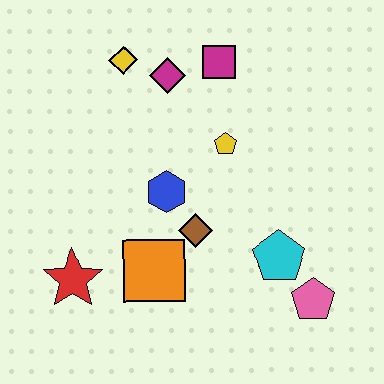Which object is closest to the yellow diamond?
The magenta diamond is closest to the yellow diamond.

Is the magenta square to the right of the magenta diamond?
Yes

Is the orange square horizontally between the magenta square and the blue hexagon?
No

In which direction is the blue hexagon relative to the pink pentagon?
The blue hexagon is to the left of the pink pentagon.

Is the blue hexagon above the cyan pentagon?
Yes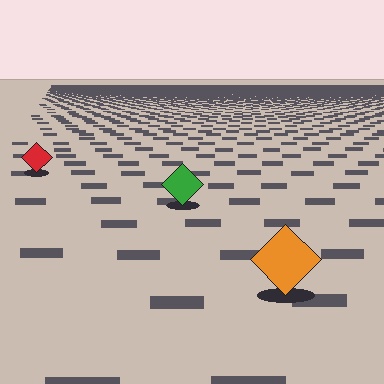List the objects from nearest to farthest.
From nearest to farthest: the orange diamond, the green diamond, the red diamond.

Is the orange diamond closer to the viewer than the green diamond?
Yes. The orange diamond is closer — you can tell from the texture gradient: the ground texture is coarser near it.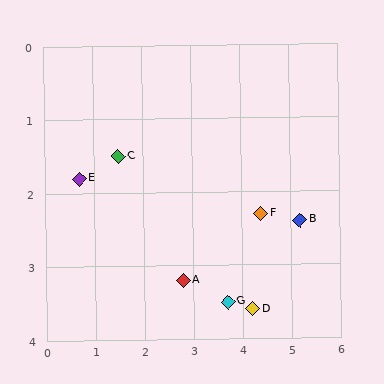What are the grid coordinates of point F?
Point F is at approximately (4.4, 2.3).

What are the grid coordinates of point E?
Point E is at approximately (0.7, 1.8).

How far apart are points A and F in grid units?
Points A and F are about 1.8 grid units apart.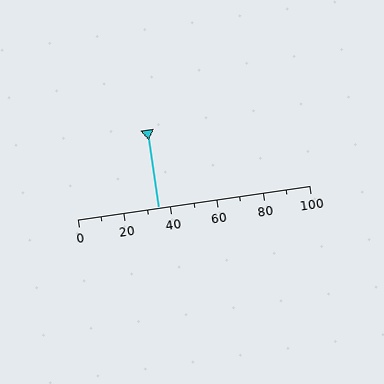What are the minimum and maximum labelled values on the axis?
The axis runs from 0 to 100.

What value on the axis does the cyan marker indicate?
The marker indicates approximately 35.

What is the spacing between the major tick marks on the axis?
The major ticks are spaced 20 apart.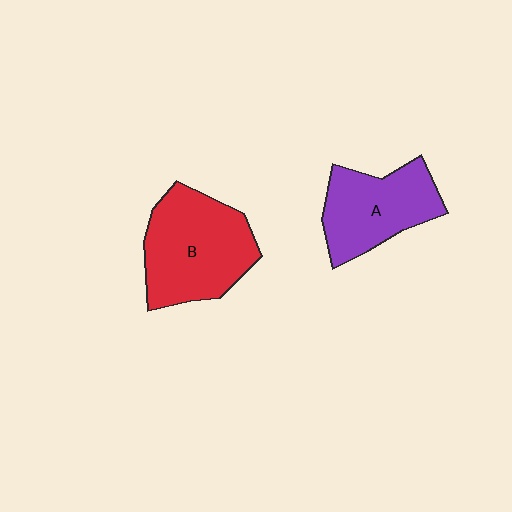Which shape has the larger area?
Shape B (red).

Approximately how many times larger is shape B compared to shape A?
Approximately 1.3 times.